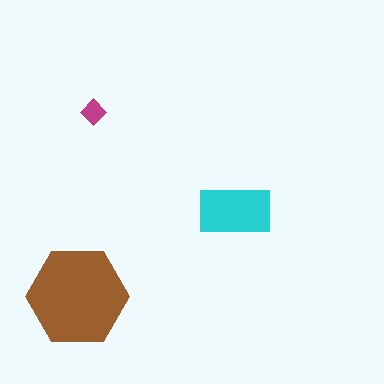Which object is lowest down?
The brown hexagon is bottommost.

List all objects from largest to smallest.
The brown hexagon, the cyan rectangle, the magenta diamond.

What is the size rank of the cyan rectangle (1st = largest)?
2nd.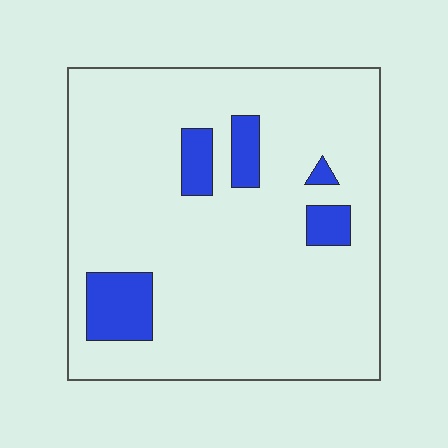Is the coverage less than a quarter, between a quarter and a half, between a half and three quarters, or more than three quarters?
Less than a quarter.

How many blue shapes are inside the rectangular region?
5.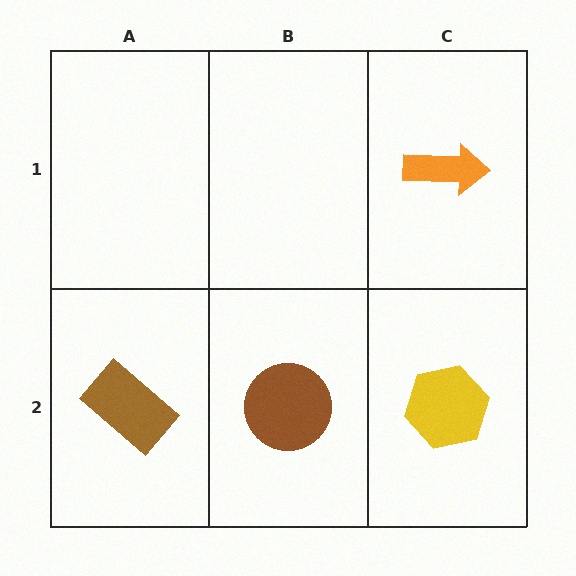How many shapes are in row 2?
3 shapes.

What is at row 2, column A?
A brown rectangle.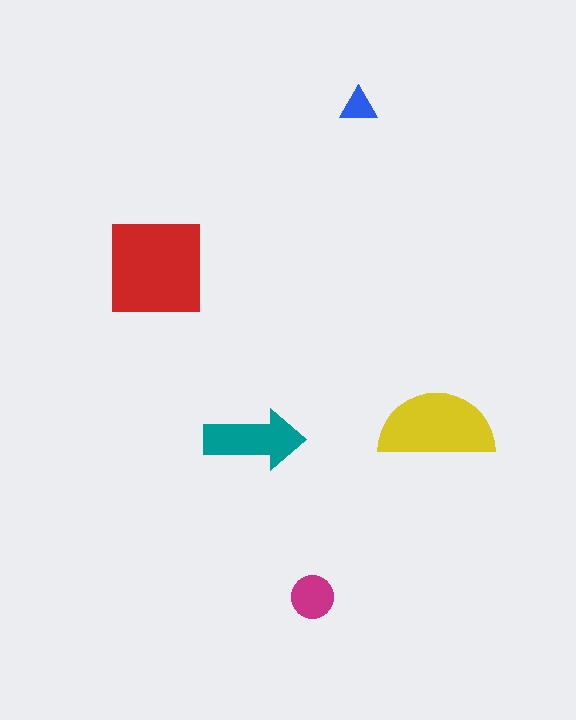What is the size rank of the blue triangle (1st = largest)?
5th.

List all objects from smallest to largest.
The blue triangle, the magenta circle, the teal arrow, the yellow semicircle, the red square.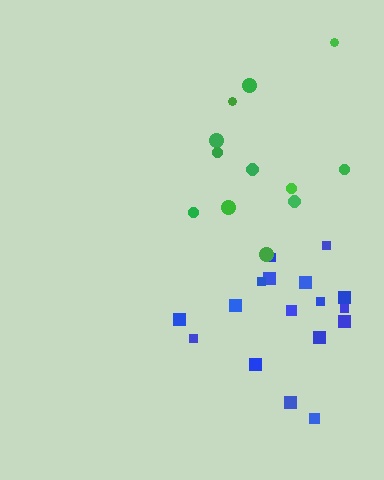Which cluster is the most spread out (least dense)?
Blue.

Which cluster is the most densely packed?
Green.